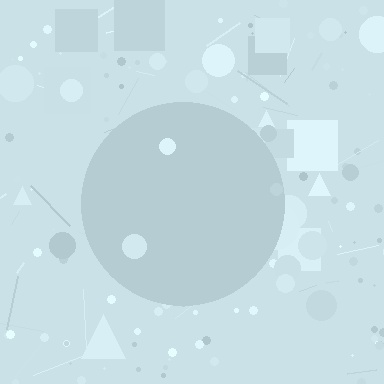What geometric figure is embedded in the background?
A circle is embedded in the background.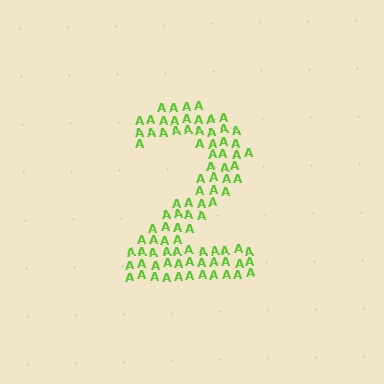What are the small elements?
The small elements are letter A's.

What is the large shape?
The large shape is the digit 2.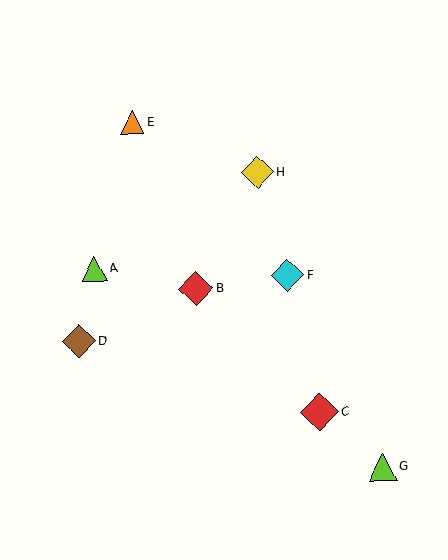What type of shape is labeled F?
Shape F is a cyan diamond.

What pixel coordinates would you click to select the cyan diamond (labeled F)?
Click at (288, 275) to select the cyan diamond F.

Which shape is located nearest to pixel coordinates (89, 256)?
The lime triangle (labeled A) at (94, 269) is nearest to that location.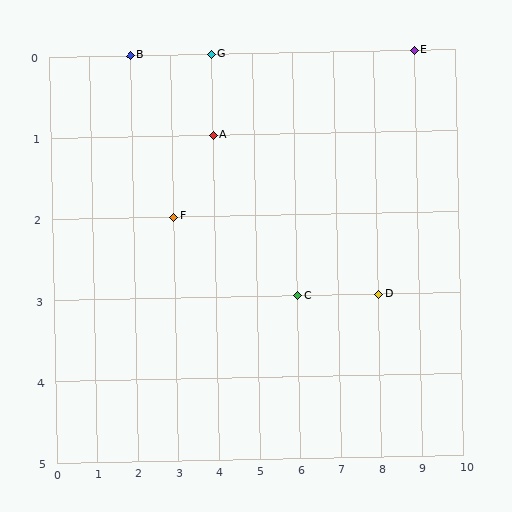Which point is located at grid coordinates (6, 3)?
Point C is at (6, 3).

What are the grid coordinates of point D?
Point D is at grid coordinates (8, 3).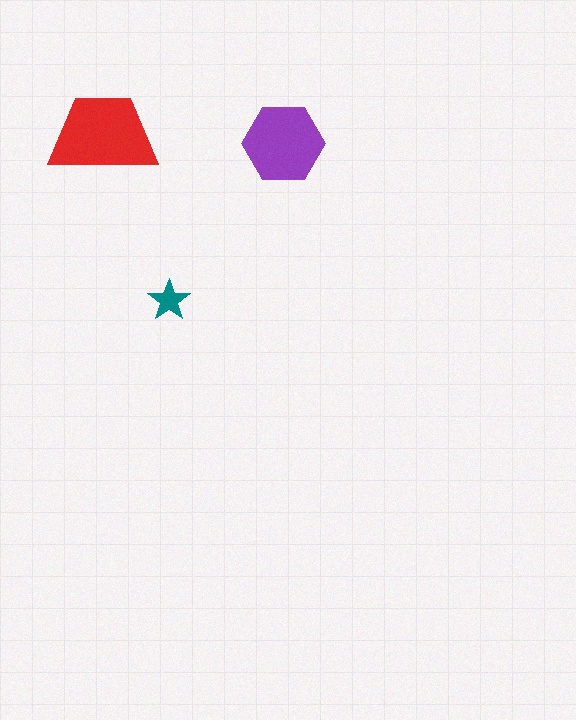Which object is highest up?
The red trapezoid is topmost.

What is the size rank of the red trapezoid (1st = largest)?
1st.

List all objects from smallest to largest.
The teal star, the purple hexagon, the red trapezoid.